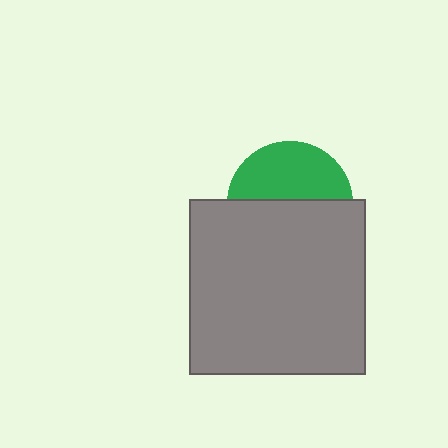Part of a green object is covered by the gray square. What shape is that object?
It is a circle.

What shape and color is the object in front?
The object in front is a gray square.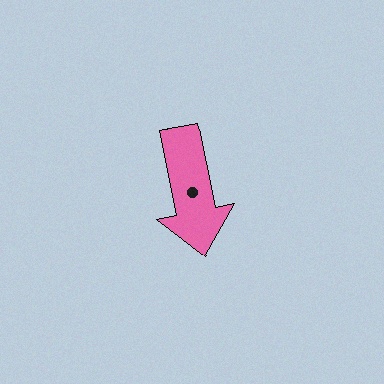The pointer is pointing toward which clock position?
Roughly 6 o'clock.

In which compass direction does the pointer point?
South.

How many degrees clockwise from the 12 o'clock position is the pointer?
Approximately 169 degrees.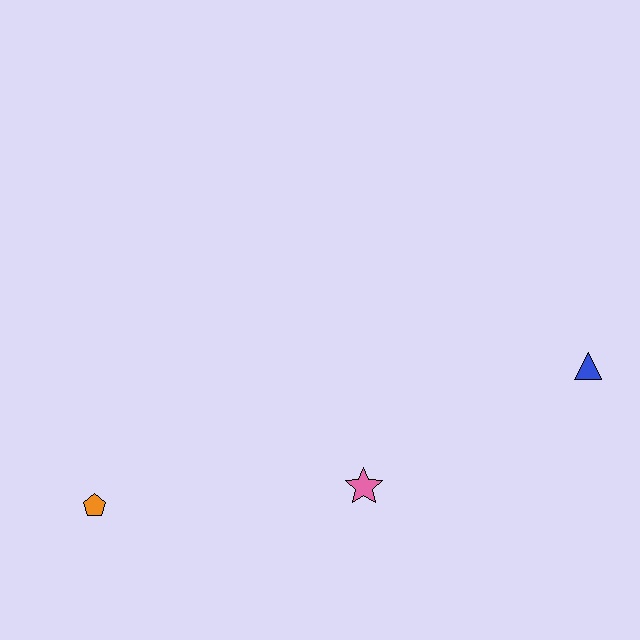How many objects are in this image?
There are 3 objects.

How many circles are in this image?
There are no circles.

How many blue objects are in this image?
There is 1 blue object.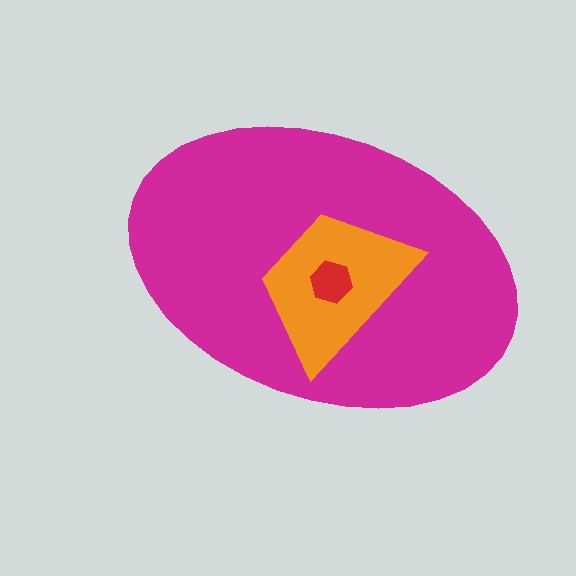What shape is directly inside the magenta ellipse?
The orange trapezoid.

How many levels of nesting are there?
3.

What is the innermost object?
The red hexagon.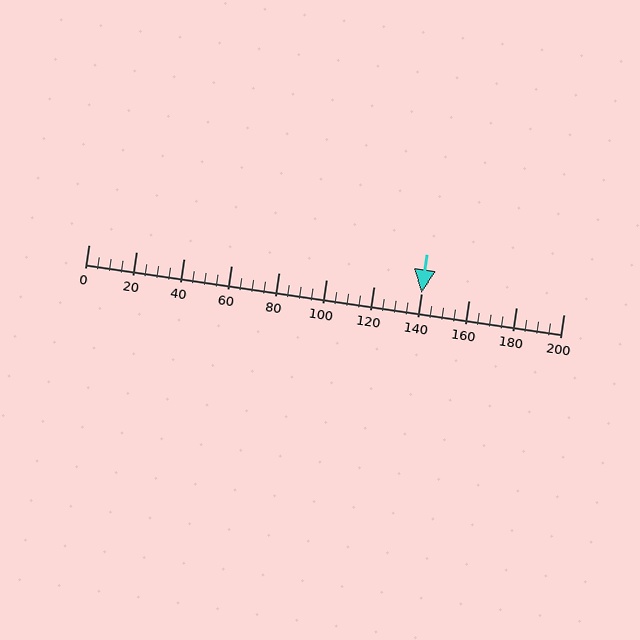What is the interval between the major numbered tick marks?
The major tick marks are spaced 20 units apart.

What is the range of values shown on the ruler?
The ruler shows values from 0 to 200.